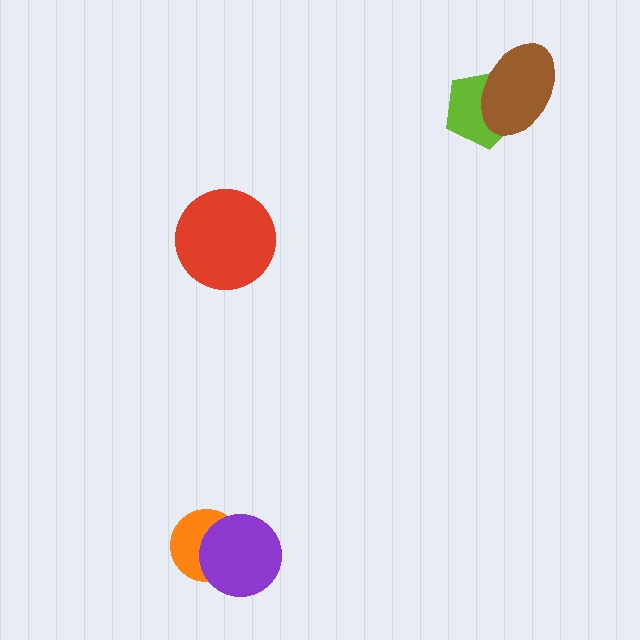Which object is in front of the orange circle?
The purple circle is in front of the orange circle.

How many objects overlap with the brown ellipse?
1 object overlaps with the brown ellipse.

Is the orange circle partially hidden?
Yes, it is partially covered by another shape.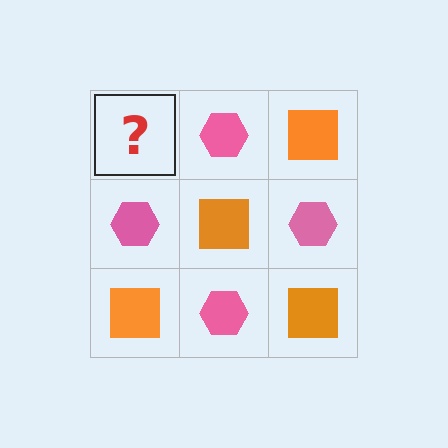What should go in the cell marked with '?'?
The missing cell should contain an orange square.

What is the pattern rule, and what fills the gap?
The rule is that it alternates orange square and pink hexagon in a checkerboard pattern. The gap should be filled with an orange square.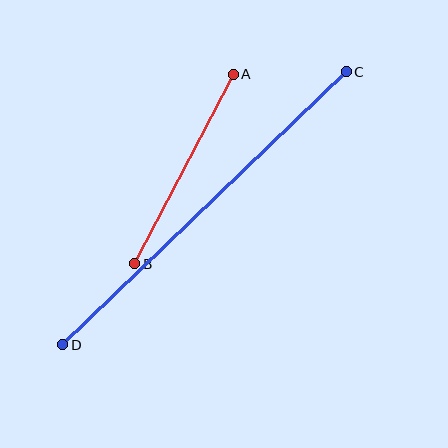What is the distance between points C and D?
The distance is approximately 393 pixels.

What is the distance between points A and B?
The distance is approximately 213 pixels.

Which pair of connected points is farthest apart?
Points C and D are farthest apart.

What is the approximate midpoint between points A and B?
The midpoint is at approximately (184, 169) pixels.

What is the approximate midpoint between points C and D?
The midpoint is at approximately (204, 208) pixels.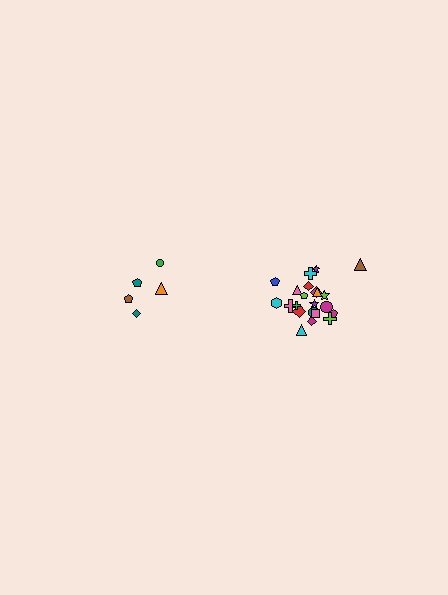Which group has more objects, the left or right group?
The right group.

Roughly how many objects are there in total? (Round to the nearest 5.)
Roughly 25 objects in total.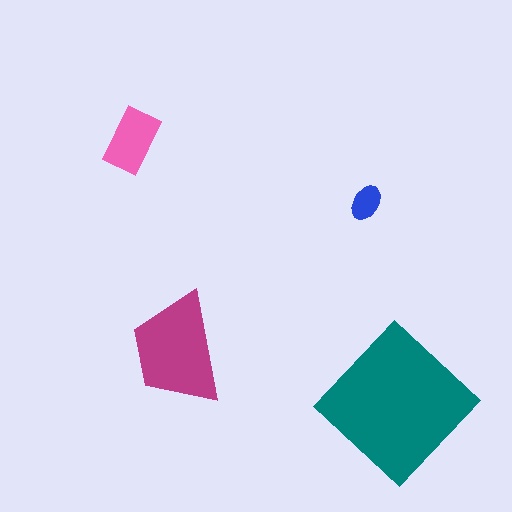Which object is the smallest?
The blue ellipse.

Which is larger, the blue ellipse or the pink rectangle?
The pink rectangle.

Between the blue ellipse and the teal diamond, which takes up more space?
The teal diamond.